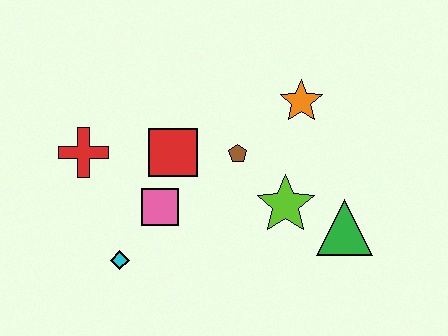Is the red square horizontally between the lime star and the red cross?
Yes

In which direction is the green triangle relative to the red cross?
The green triangle is to the right of the red cross.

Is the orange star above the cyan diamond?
Yes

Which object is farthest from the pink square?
The green triangle is farthest from the pink square.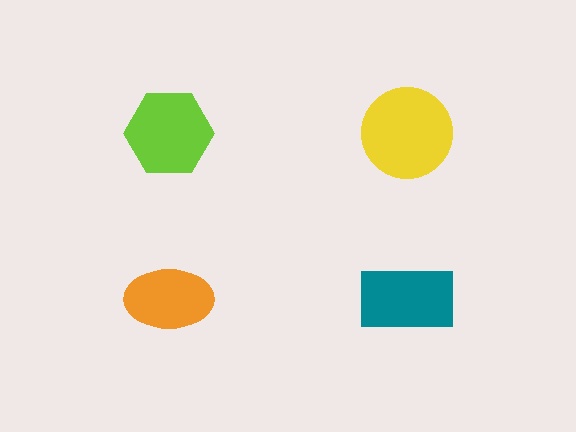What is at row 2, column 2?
A teal rectangle.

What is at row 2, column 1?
An orange ellipse.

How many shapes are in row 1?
2 shapes.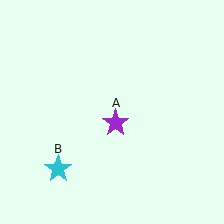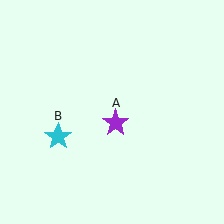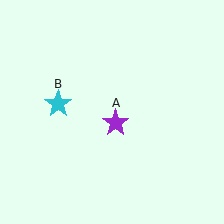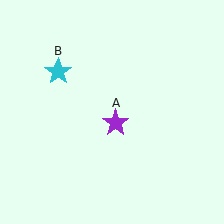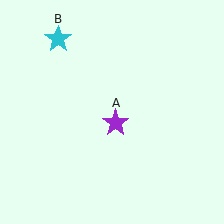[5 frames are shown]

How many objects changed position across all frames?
1 object changed position: cyan star (object B).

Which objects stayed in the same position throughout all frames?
Purple star (object A) remained stationary.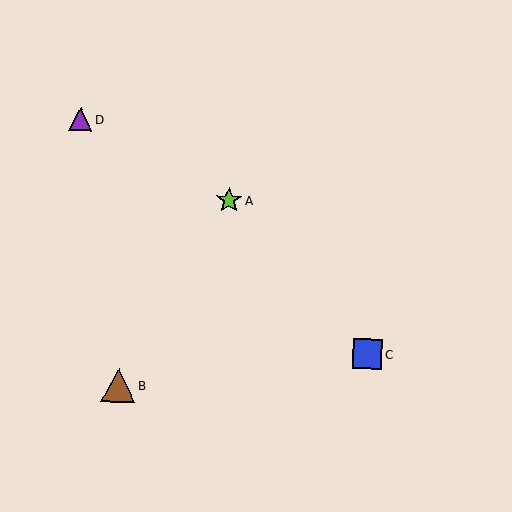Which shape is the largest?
The brown triangle (labeled B) is the largest.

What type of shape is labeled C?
Shape C is a blue square.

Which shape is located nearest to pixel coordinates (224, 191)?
The lime star (labeled A) at (229, 200) is nearest to that location.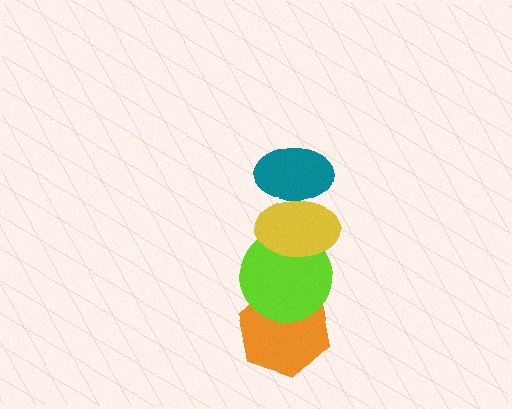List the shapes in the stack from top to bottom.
From top to bottom: the teal ellipse, the yellow ellipse, the lime circle, the orange hexagon.